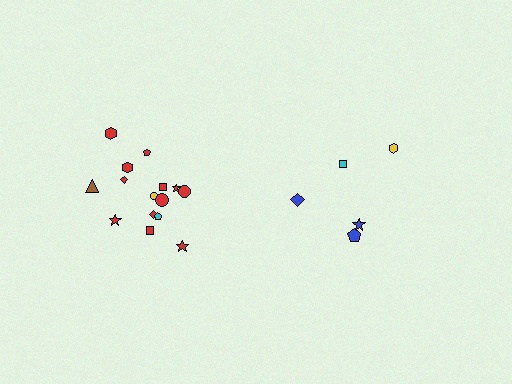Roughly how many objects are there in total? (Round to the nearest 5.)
Roughly 20 objects in total.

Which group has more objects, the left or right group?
The left group.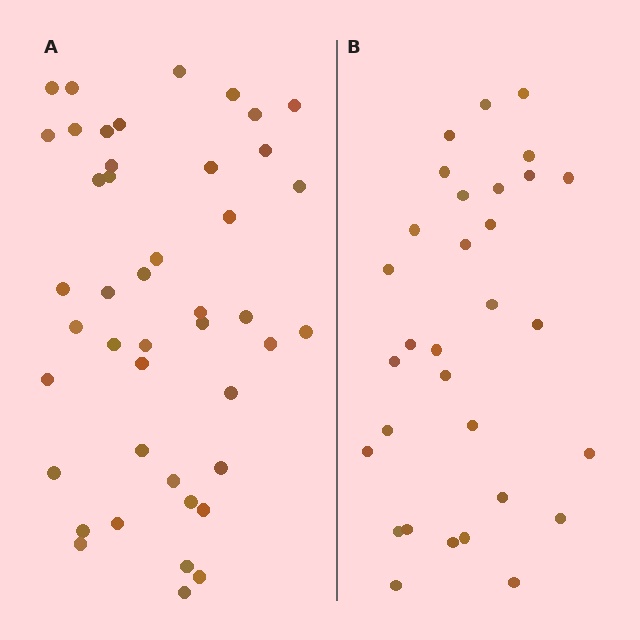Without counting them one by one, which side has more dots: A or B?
Region A (the left region) has more dots.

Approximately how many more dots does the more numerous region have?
Region A has approximately 15 more dots than region B.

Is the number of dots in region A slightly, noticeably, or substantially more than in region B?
Region A has noticeably more, but not dramatically so. The ratio is roughly 1.4 to 1.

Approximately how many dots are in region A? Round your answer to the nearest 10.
About 40 dots. (The exact count is 44, which rounds to 40.)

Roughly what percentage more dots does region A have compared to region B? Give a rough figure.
About 40% more.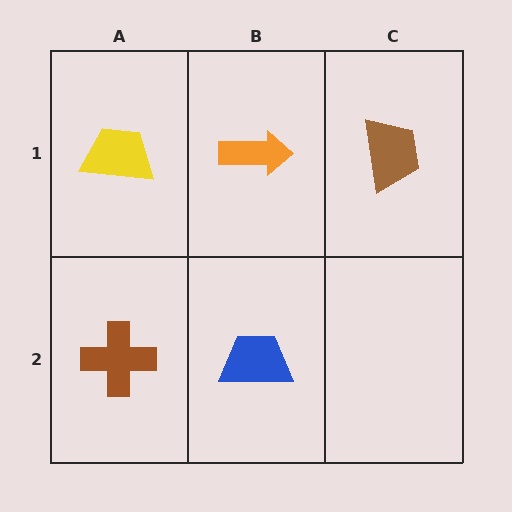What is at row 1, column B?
An orange arrow.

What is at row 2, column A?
A brown cross.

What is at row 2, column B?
A blue trapezoid.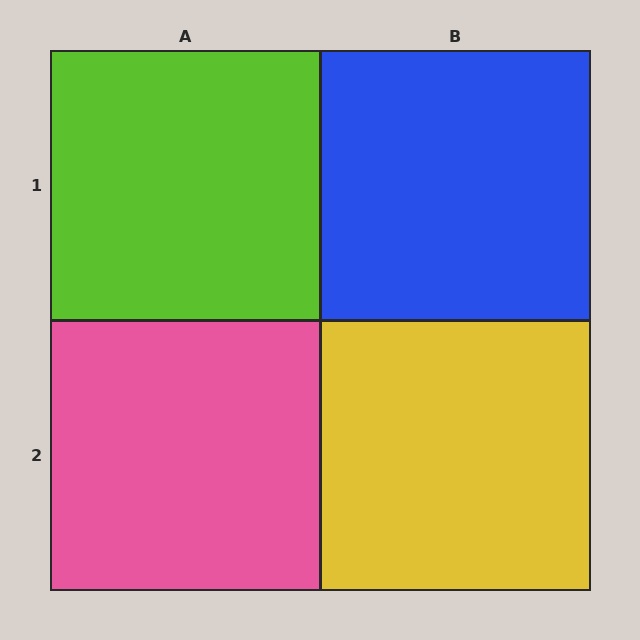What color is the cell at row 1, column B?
Blue.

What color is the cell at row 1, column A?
Lime.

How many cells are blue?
1 cell is blue.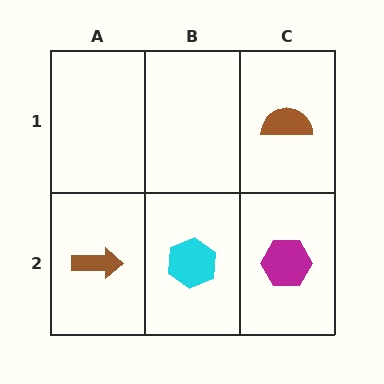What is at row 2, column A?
A brown arrow.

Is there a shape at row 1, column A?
No, that cell is empty.